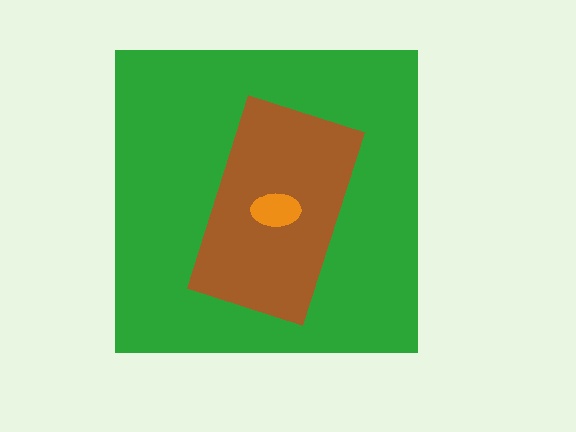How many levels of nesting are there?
3.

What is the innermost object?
The orange ellipse.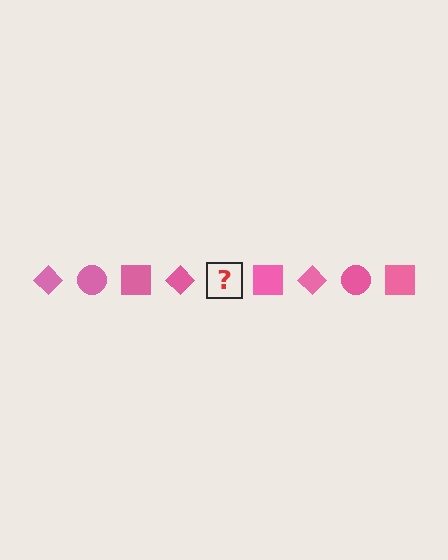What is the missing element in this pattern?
The missing element is a pink circle.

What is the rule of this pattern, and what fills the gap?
The rule is that the pattern cycles through diamond, circle, square shapes in pink. The gap should be filled with a pink circle.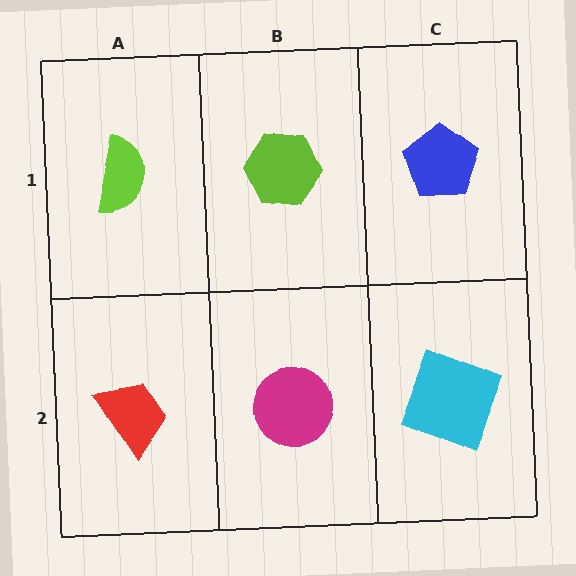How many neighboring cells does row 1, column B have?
3.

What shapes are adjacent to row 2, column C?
A blue pentagon (row 1, column C), a magenta circle (row 2, column B).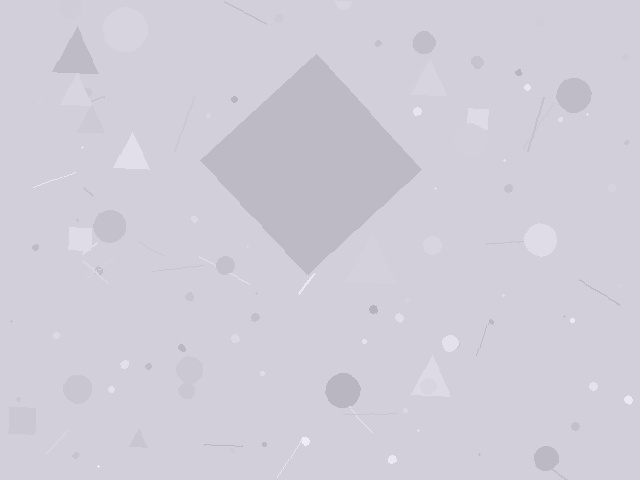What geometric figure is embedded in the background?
A diamond is embedded in the background.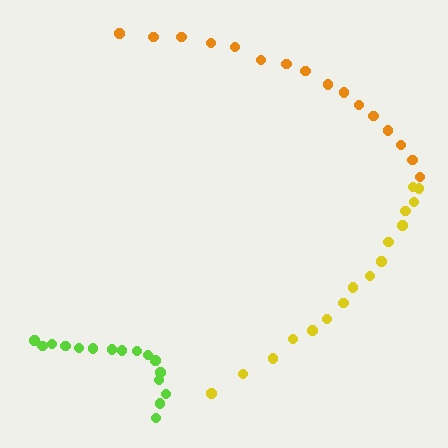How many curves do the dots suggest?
There are 3 distinct paths.